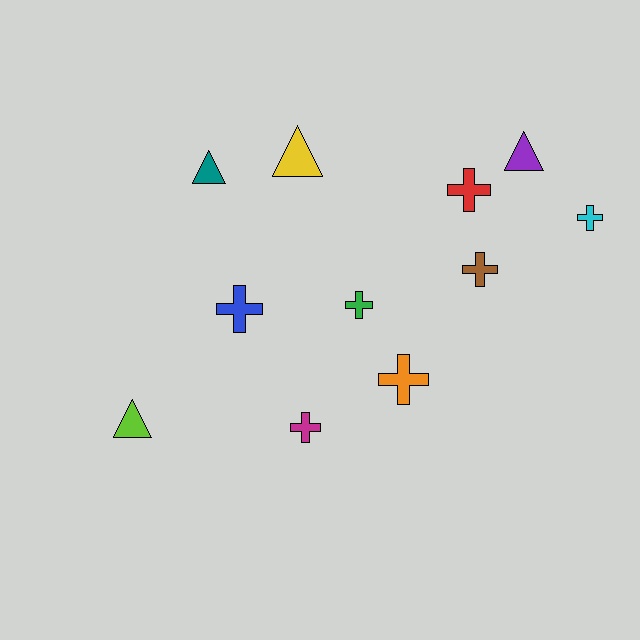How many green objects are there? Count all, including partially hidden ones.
There is 1 green object.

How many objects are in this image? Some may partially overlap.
There are 11 objects.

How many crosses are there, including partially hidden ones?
There are 7 crosses.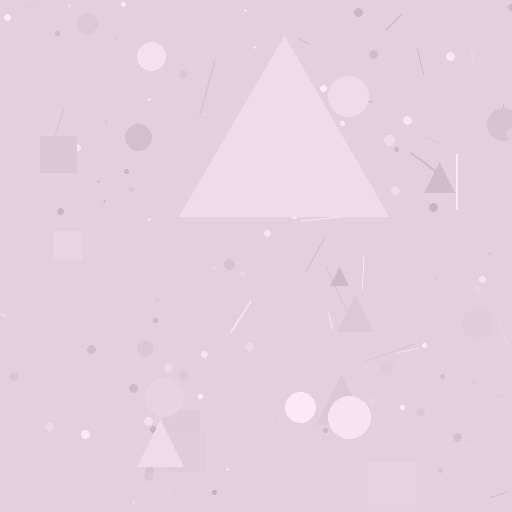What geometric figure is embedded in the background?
A triangle is embedded in the background.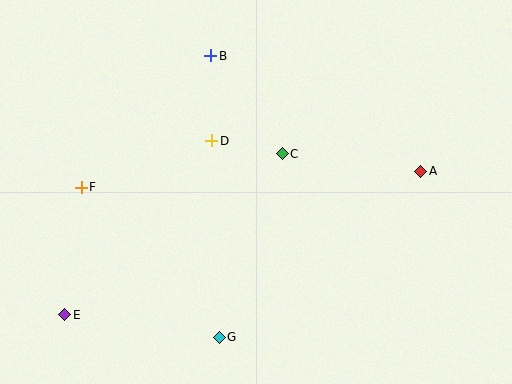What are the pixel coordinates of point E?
Point E is at (65, 315).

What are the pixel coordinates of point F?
Point F is at (81, 187).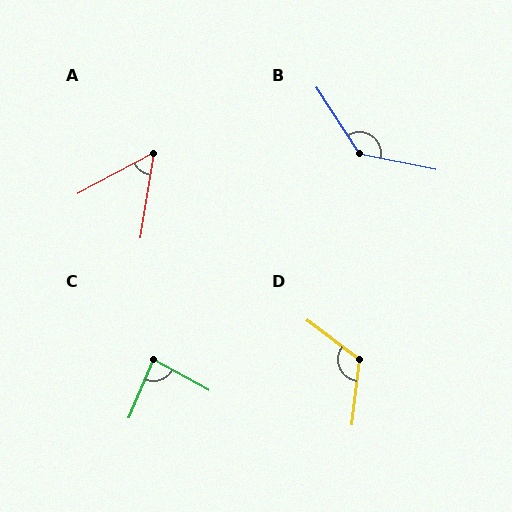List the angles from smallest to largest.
A (53°), C (84°), D (120°), B (135°).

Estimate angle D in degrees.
Approximately 120 degrees.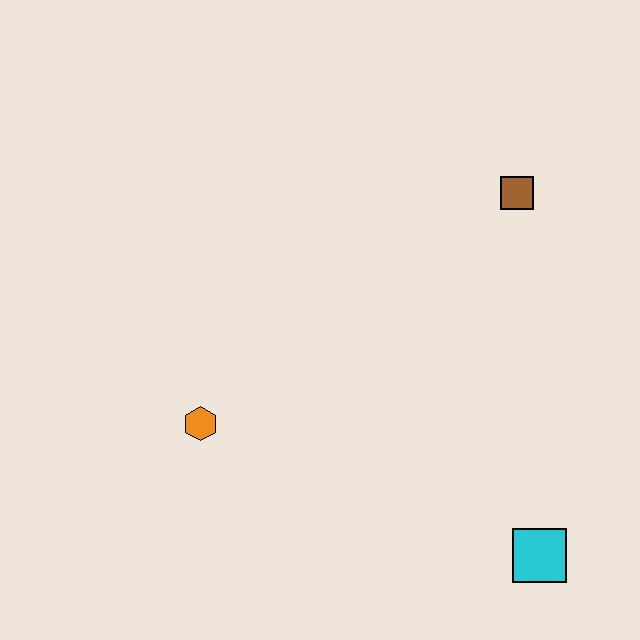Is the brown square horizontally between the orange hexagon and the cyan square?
Yes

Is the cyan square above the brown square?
No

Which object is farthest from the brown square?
The orange hexagon is farthest from the brown square.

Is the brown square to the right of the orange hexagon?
Yes